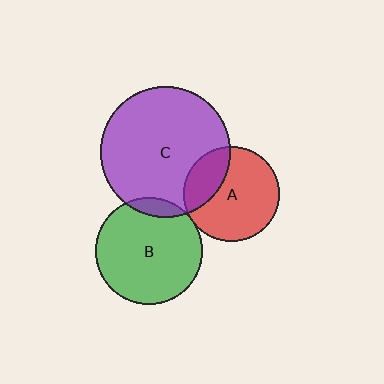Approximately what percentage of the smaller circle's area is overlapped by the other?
Approximately 5%.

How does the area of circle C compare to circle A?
Approximately 1.9 times.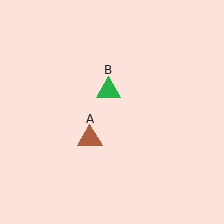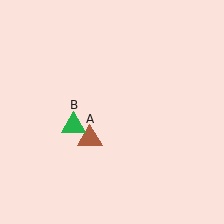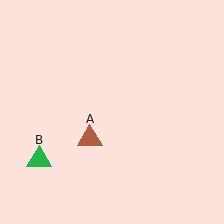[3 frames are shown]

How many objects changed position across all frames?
1 object changed position: green triangle (object B).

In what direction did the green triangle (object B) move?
The green triangle (object B) moved down and to the left.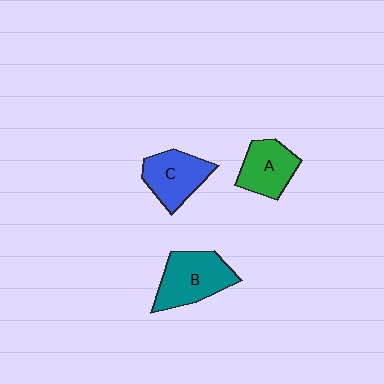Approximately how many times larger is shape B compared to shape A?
Approximately 1.3 times.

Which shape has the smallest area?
Shape A (green).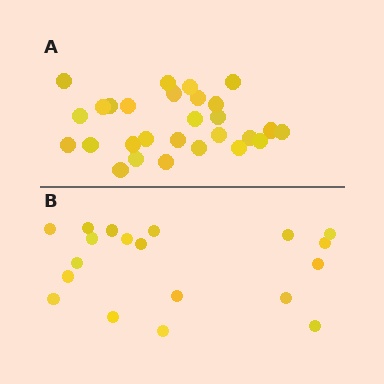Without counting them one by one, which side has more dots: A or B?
Region A (the top region) has more dots.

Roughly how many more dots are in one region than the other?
Region A has roughly 8 or so more dots than region B.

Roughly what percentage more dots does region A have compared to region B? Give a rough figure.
About 45% more.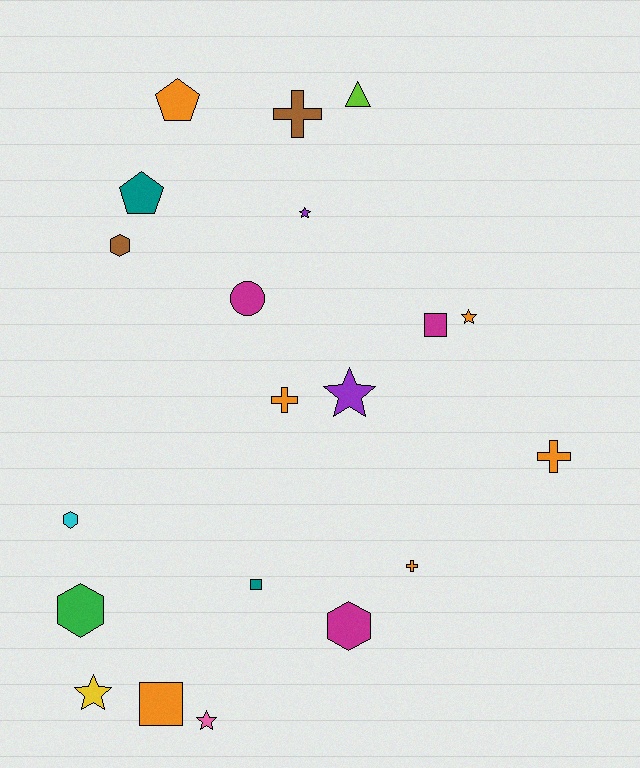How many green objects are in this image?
There is 1 green object.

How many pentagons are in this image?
There are 2 pentagons.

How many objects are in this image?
There are 20 objects.